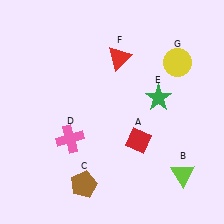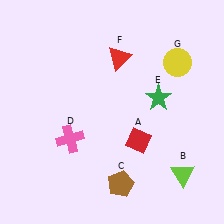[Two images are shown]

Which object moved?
The brown pentagon (C) moved right.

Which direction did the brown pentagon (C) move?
The brown pentagon (C) moved right.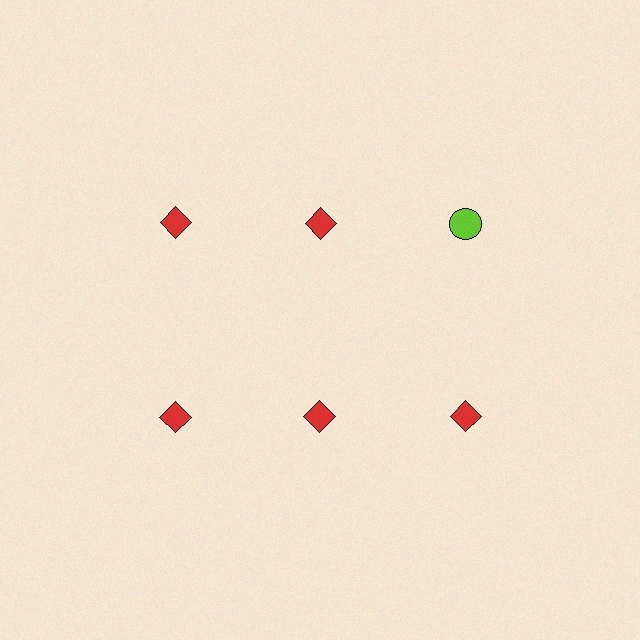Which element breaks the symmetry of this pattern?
The lime circle in the top row, center column breaks the symmetry. All other shapes are red diamonds.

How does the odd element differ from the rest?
It differs in both color (lime instead of red) and shape (circle instead of diamond).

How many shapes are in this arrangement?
There are 6 shapes arranged in a grid pattern.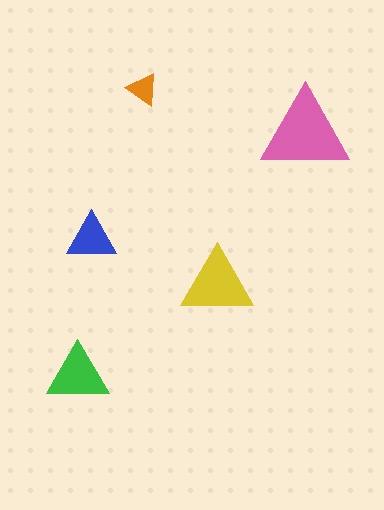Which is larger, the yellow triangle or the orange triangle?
The yellow one.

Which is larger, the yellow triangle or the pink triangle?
The pink one.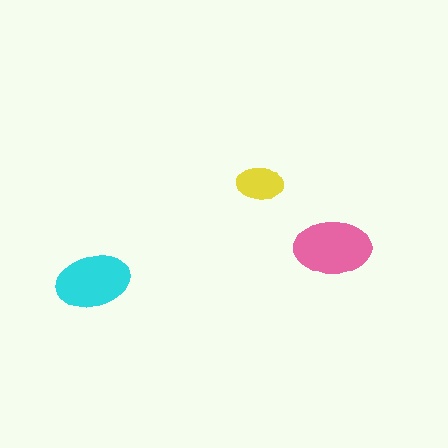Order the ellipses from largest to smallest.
the pink one, the cyan one, the yellow one.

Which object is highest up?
The yellow ellipse is topmost.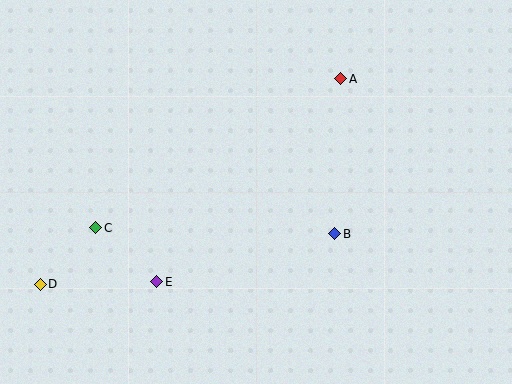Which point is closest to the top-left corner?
Point C is closest to the top-left corner.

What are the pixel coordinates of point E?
Point E is at (157, 282).